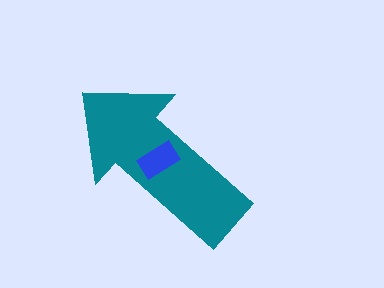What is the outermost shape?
The teal arrow.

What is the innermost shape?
The blue rectangle.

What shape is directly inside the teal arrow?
The blue rectangle.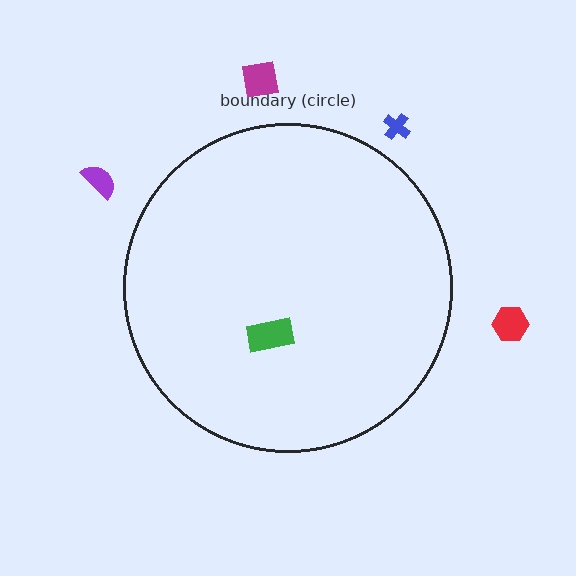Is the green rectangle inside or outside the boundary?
Inside.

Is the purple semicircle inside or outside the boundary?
Outside.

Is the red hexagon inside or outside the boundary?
Outside.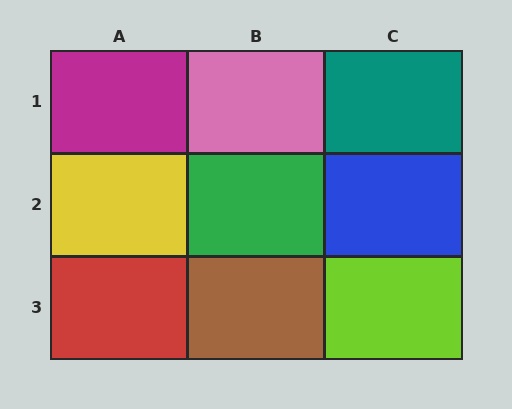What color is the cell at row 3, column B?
Brown.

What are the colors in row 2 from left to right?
Yellow, green, blue.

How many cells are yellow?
1 cell is yellow.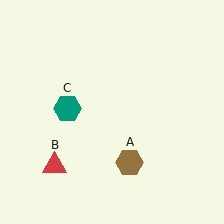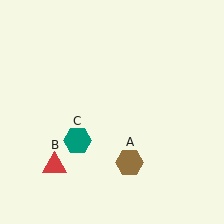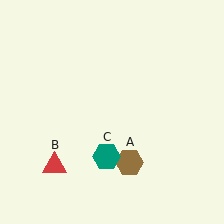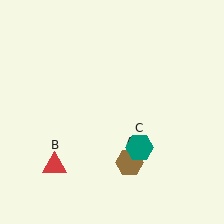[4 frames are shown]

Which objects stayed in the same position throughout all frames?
Brown hexagon (object A) and red triangle (object B) remained stationary.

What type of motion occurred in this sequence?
The teal hexagon (object C) rotated counterclockwise around the center of the scene.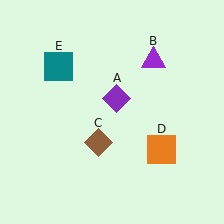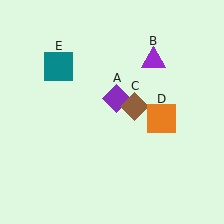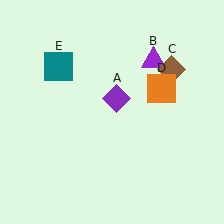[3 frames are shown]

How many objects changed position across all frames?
2 objects changed position: brown diamond (object C), orange square (object D).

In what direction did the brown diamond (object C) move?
The brown diamond (object C) moved up and to the right.